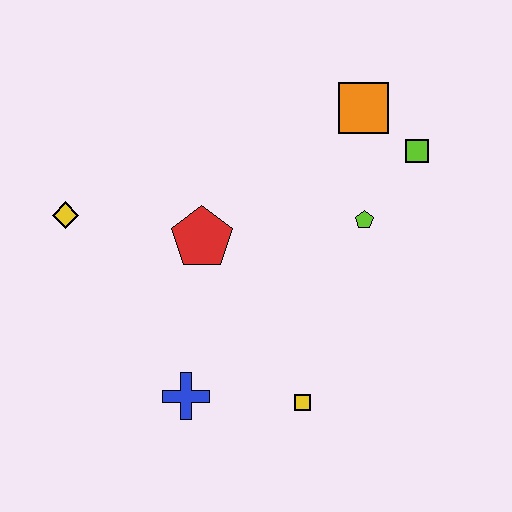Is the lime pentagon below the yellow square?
No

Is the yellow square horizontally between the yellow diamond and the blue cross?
No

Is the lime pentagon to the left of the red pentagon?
No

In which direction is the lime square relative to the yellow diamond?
The lime square is to the right of the yellow diamond.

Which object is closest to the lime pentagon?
The lime square is closest to the lime pentagon.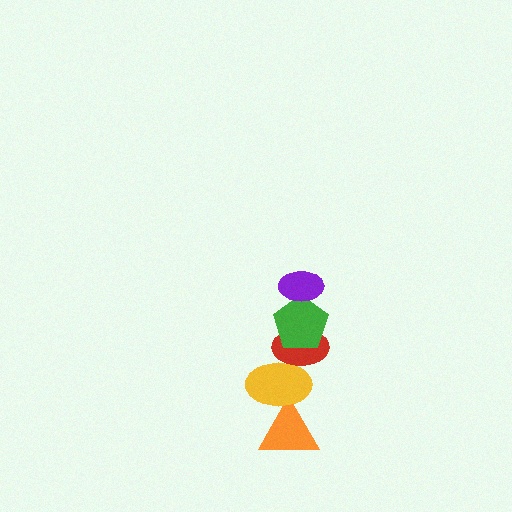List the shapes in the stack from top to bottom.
From top to bottom: the purple ellipse, the green pentagon, the red ellipse, the yellow ellipse, the orange triangle.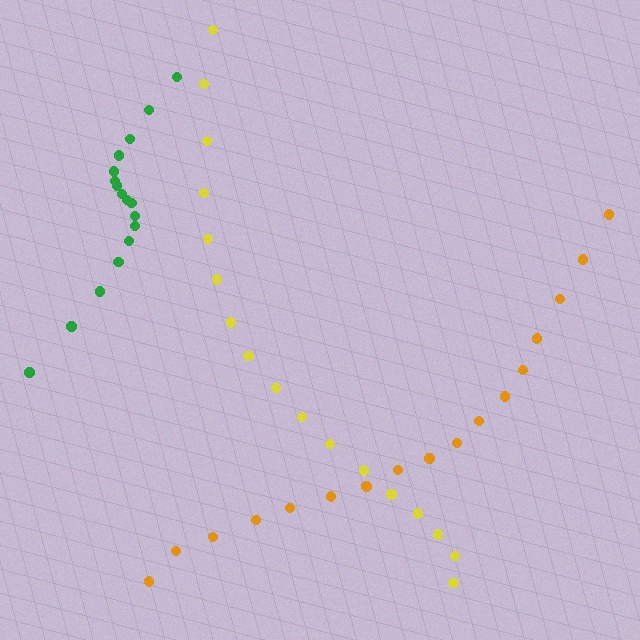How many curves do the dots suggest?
There are 3 distinct paths.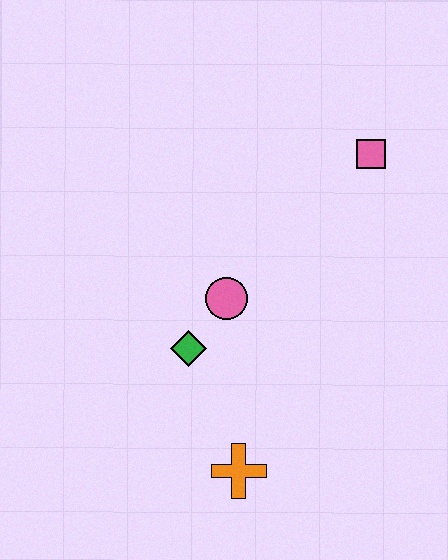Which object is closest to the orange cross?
The green diamond is closest to the orange cross.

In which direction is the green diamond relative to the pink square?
The green diamond is below the pink square.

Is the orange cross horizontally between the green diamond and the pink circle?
No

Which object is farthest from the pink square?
The orange cross is farthest from the pink square.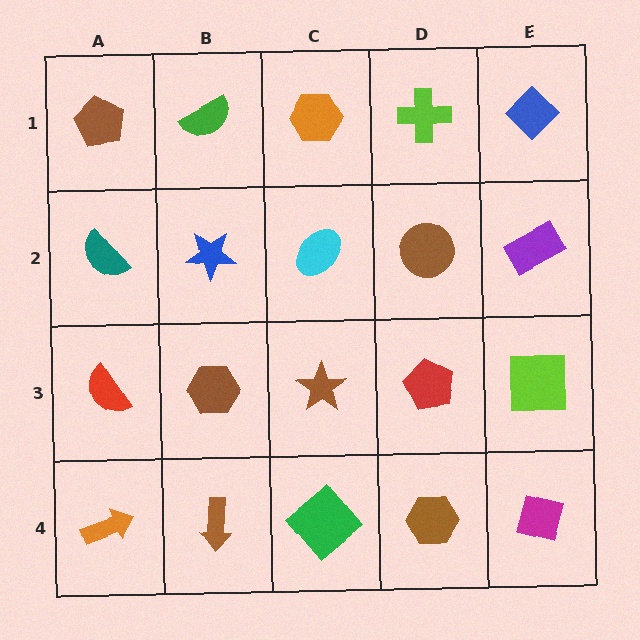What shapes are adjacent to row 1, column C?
A cyan ellipse (row 2, column C), a green semicircle (row 1, column B), a lime cross (row 1, column D).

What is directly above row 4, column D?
A red pentagon.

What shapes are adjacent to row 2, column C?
An orange hexagon (row 1, column C), a brown star (row 3, column C), a blue star (row 2, column B), a brown circle (row 2, column D).